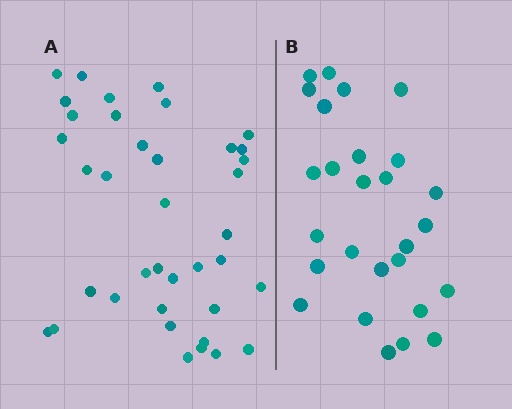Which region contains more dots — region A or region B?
Region A (the left region) has more dots.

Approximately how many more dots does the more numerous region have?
Region A has roughly 12 or so more dots than region B.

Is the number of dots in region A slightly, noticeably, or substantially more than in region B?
Region A has noticeably more, but not dramatically so. The ratio is roughly 1.4 to 1.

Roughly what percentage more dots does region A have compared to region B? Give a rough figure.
About 40% more.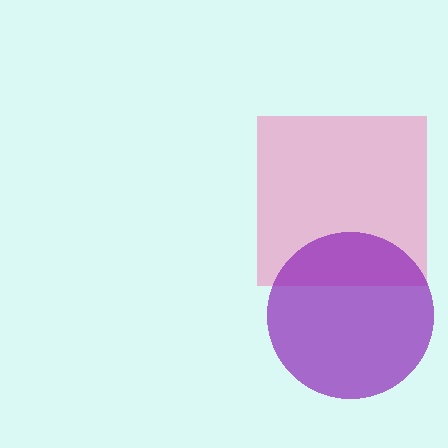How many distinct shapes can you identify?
There are 2 distinct shapes: a pink square, a purple circle.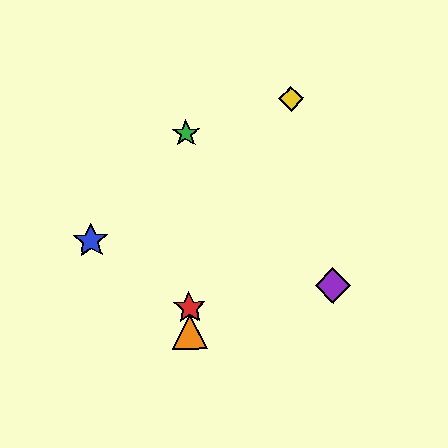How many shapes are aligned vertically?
3 shapes (the red star, the green star, the orange triangle) are aligned vertically.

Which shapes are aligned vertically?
The red star, the green star, the orange triangle are aligned vertically.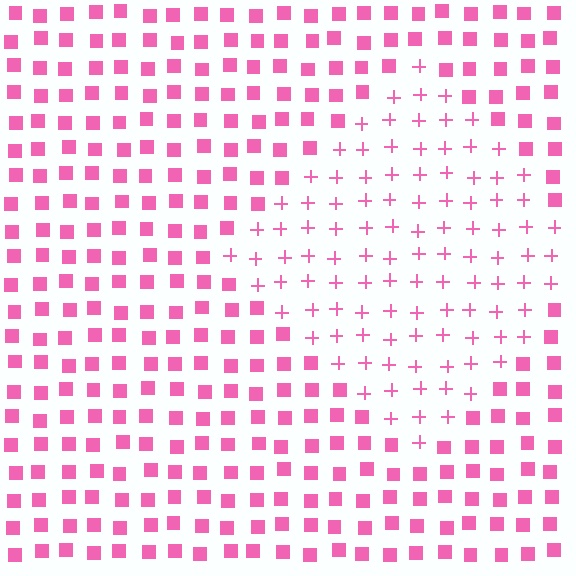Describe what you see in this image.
The image is filled with small pink elements arranged in a uniform grid. A diamond-shaped region contains plus signs, while the surrounding area contains squares. The boundary is defined purely by the change in element shape.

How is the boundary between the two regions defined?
The boundary is defined by a change in element shape: plus signs inside vs. squares outside. All elements share the same color and spacing.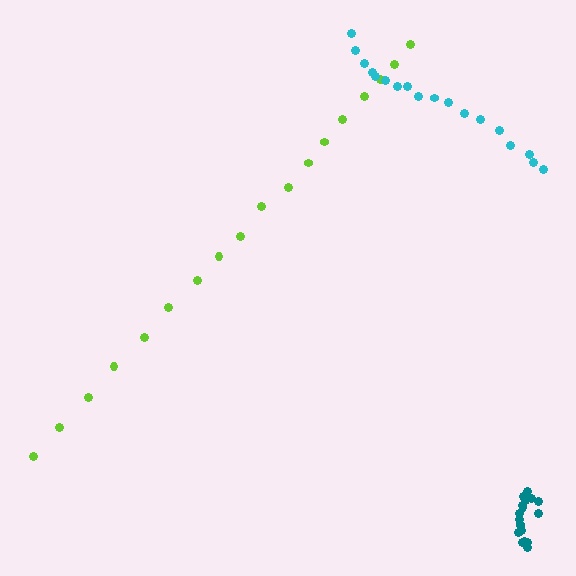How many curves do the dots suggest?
There are 3 distinct paths.